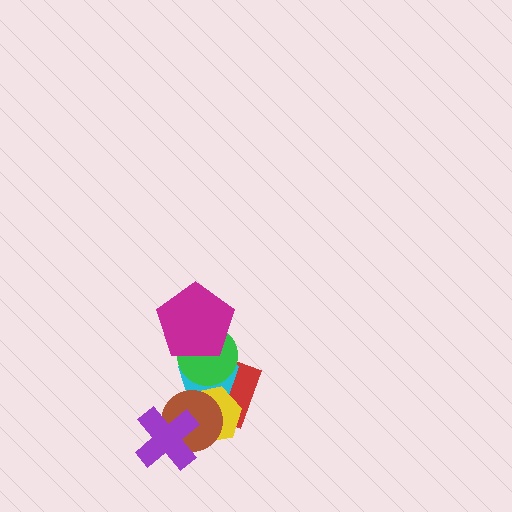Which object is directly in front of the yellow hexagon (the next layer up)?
The brown circle is directly in front of the yellow hexagon.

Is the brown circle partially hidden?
Yes, it is partially covered by another shape.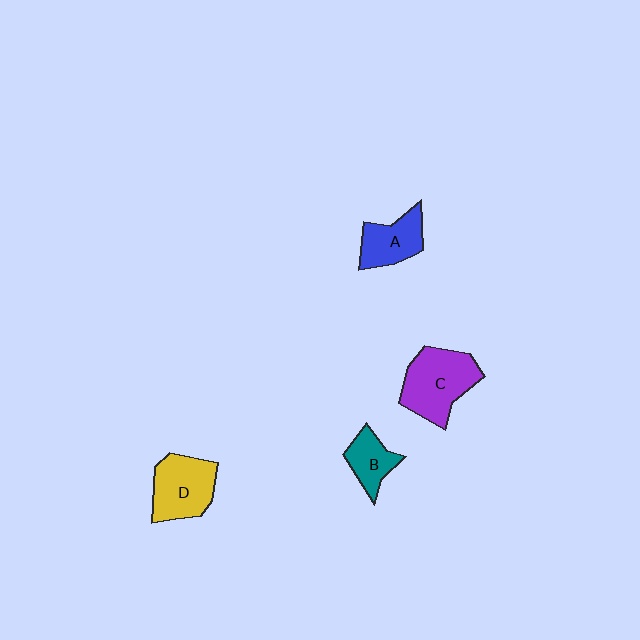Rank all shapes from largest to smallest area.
From largest to smallest: C (purple), D (yellow), A (blue), B (teal).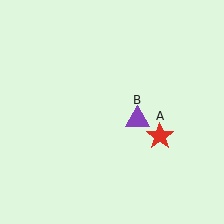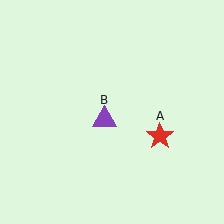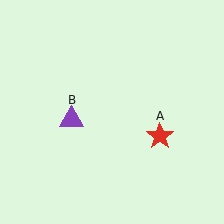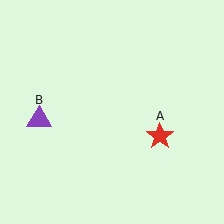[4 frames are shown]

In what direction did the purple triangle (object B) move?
The purple triangle (object B) moved left.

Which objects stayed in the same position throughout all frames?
Red star (object A) remained stationary.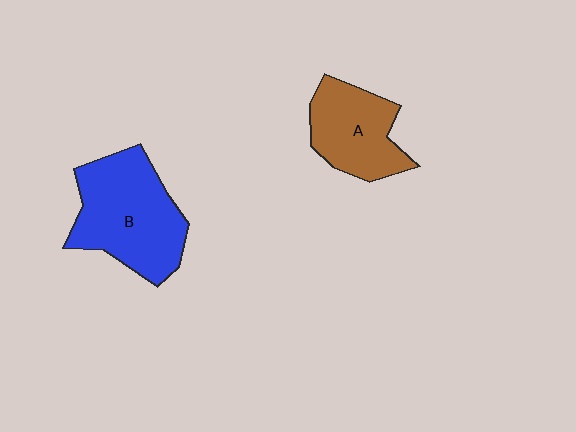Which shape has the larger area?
Shape B (blue).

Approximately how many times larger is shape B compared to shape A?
Approximately 1.5 times.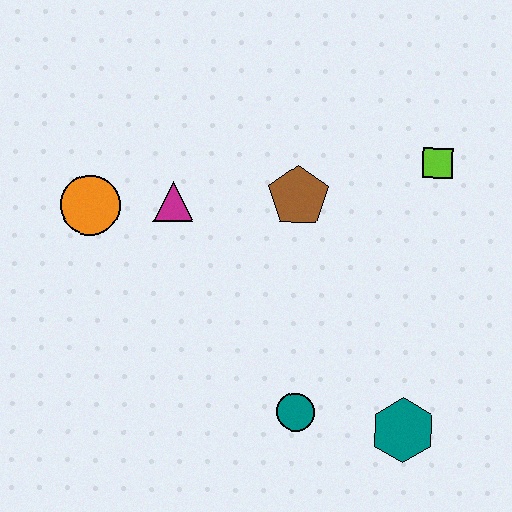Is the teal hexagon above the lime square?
No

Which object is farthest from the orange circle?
The teal hexagon is farthest from the orange circle.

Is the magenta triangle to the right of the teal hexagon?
No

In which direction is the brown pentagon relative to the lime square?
The brown pentagon is to the left of the lime square.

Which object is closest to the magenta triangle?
The orange circle is closest to the magenta triangle.